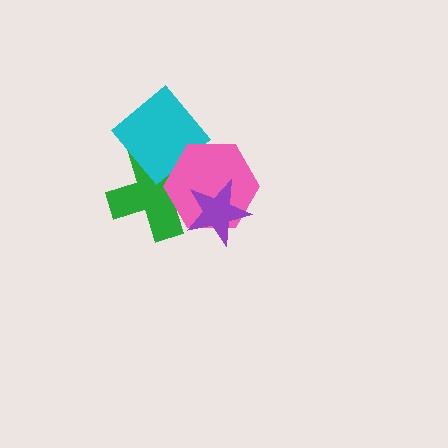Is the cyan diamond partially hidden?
Yes, it is partially covered by another shape.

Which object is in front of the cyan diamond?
The pink hexagon is in front of the cyan diamond.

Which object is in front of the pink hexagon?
The purple star is in front of the pink hexagon.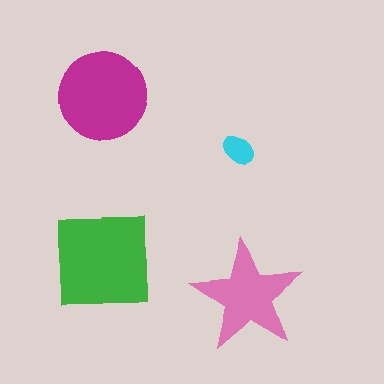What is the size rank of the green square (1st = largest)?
1st.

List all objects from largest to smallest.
The green square, the magenta circle, the pink star, the cyan ellipse.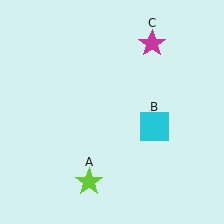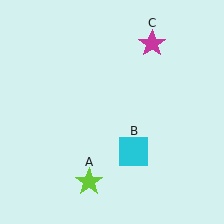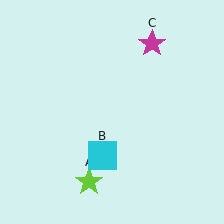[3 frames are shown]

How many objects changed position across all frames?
1 object changed position: cyan square (object B).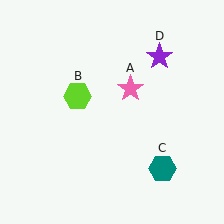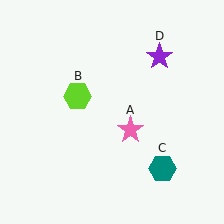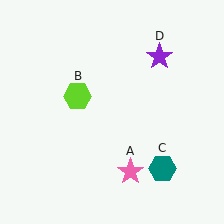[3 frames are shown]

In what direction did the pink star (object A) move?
The pink star (object A) moved down.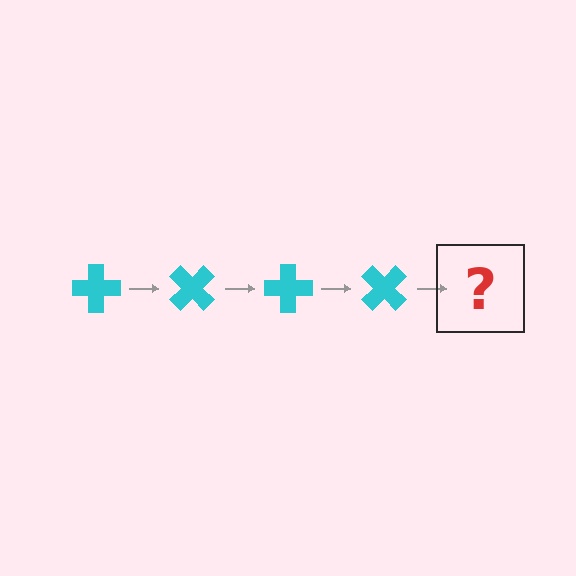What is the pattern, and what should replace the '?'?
The pattern is that the cross rotates 45 degrees each step. The '?' should be a cyan cross rotated 180 degrees.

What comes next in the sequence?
The next element should be a cyan cross rotated 180 degrees.